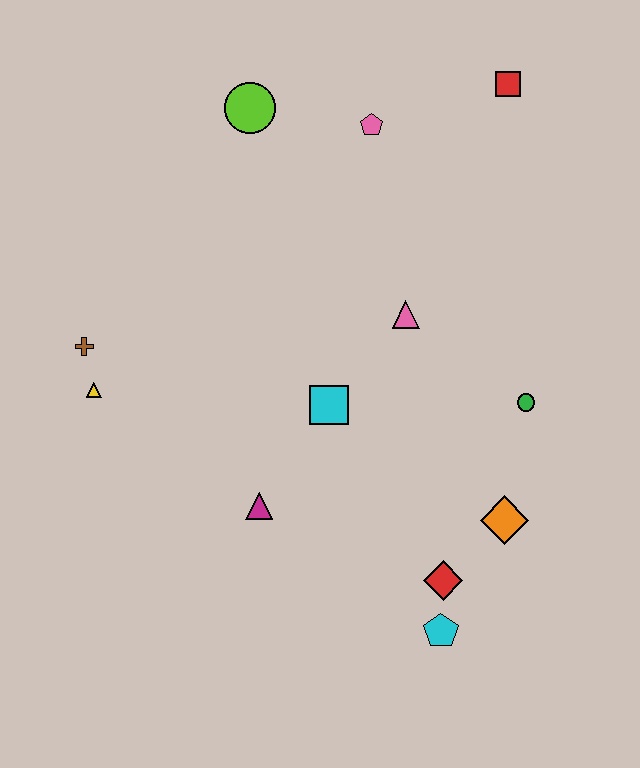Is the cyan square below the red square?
Yes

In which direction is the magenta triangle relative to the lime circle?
The magenta triangle is below the lime circle.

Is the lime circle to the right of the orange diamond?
No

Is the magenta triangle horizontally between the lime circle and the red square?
Yes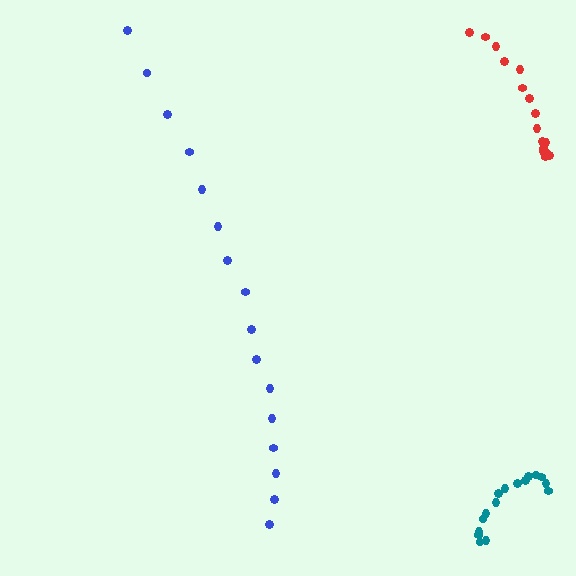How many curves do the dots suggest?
There are 3 distinct paths.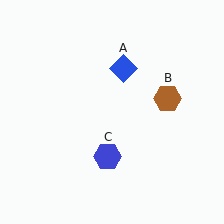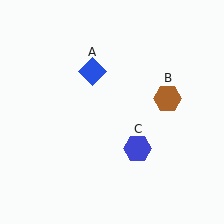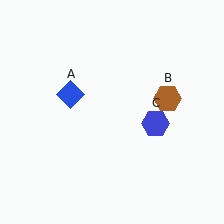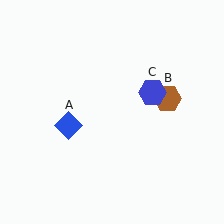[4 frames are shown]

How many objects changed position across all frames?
2 objects changed position: blue diamond (object A), blue hexagon (object C).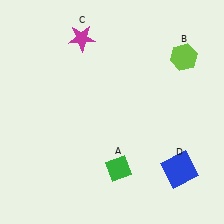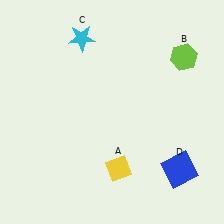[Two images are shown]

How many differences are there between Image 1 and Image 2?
There are 2 differences between the two images.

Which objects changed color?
A changed from green to yellow. C changed from magenta to cyan.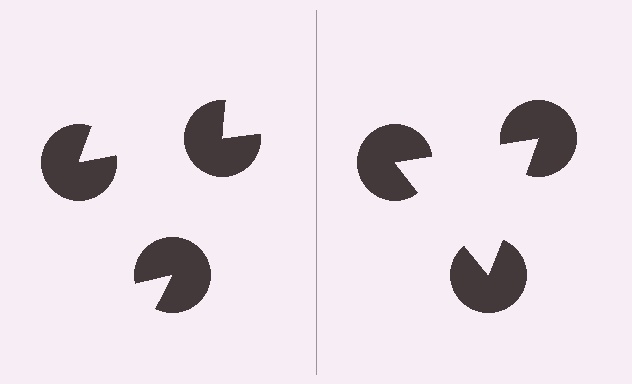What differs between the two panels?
The pac-man discs are positioned identically on both sides; only the wedge orientations differ. On the right they align to a triangle; on the left they are misaligned.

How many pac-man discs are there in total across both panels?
6 — 3 on each side.